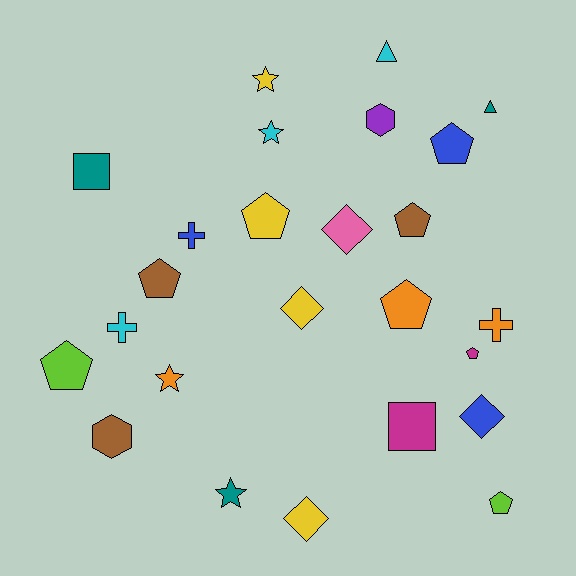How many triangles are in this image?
There are 2 triangles.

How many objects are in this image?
There are 25 objects.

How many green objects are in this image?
There are no green objects.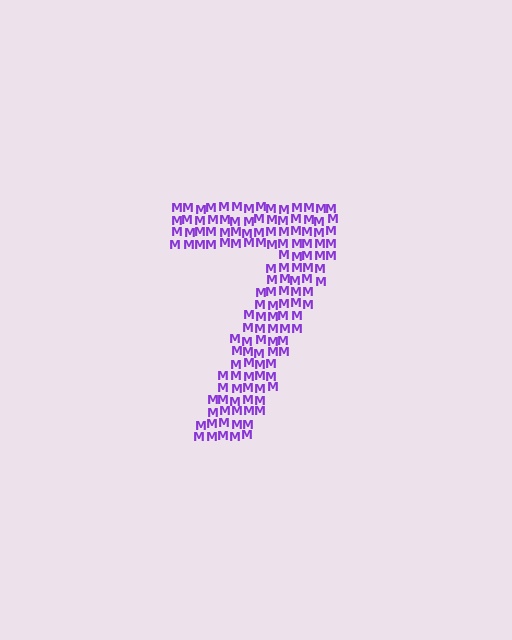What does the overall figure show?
The overall figure shows the digit 7.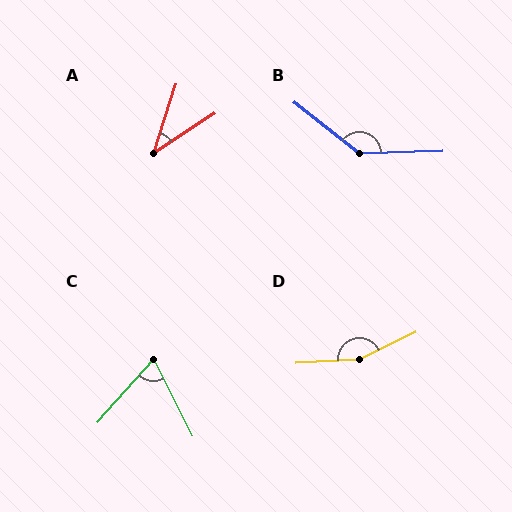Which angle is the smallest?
A, at approximately 38 degrees.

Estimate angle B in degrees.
Approximately 140 degrees.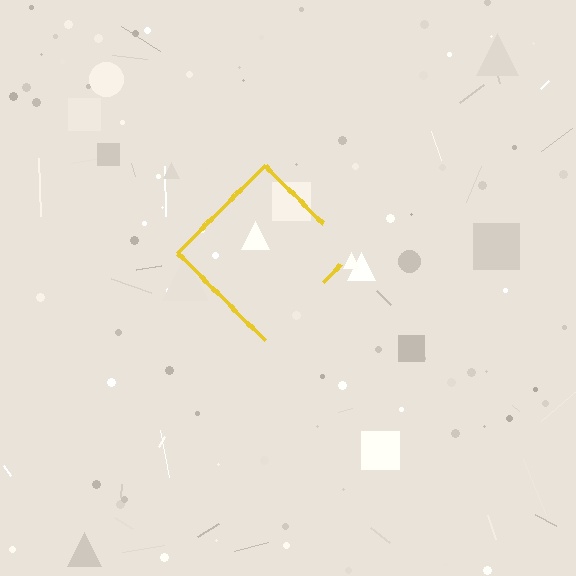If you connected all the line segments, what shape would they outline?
They would outline a diamond.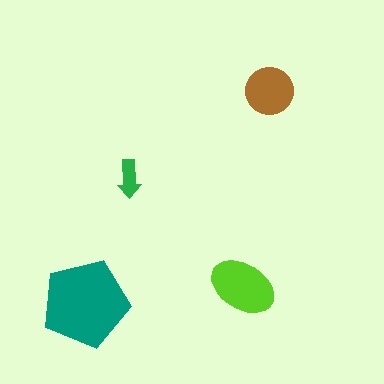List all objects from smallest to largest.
The green arrow, the brown circle, the lime ellipse, the teal pentagon.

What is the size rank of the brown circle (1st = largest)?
3rd.